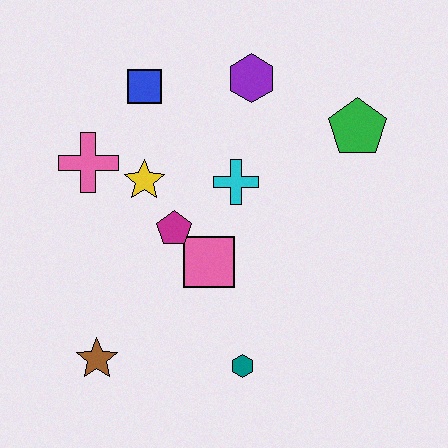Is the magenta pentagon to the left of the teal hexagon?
Yes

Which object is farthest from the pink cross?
The green pentagon is farthest from the pink cross.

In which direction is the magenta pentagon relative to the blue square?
The magenta pentagon is below the blue square.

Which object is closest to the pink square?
The magenta pentagon is closest to the pink square.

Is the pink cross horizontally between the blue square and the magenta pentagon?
No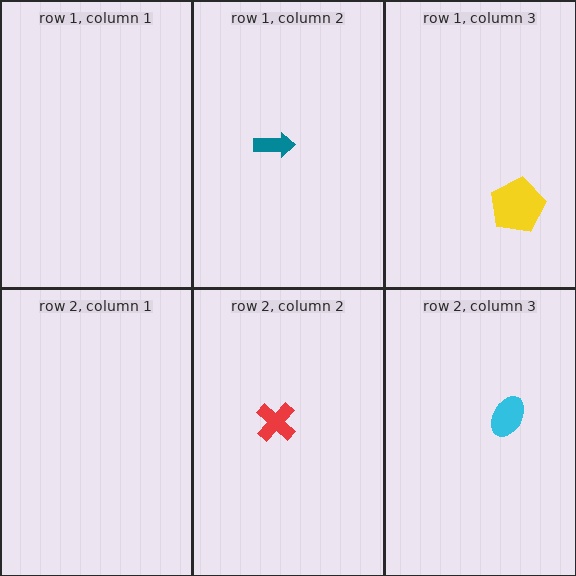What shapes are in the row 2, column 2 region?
The red cross.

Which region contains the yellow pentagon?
The row 1, column 3 region.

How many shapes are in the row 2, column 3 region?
1.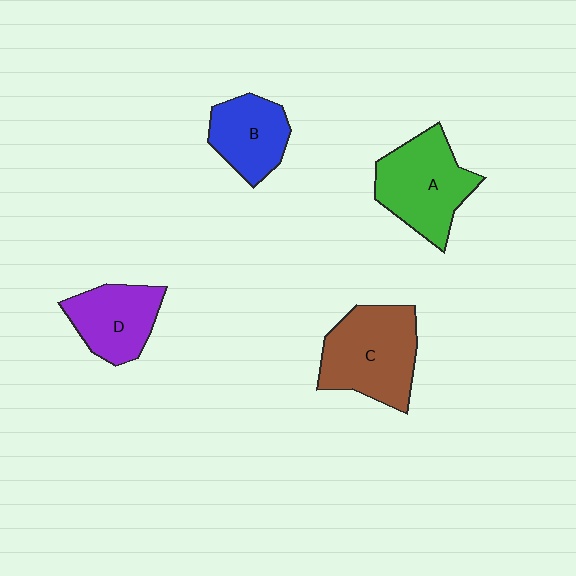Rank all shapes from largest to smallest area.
From largest to smallest: C (brown), A (green), D (purple), B (blue).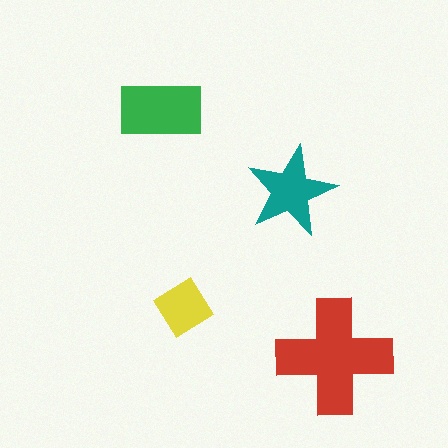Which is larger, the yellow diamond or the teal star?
The teal star.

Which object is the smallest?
The yellow diamond.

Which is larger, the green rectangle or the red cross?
The red cross.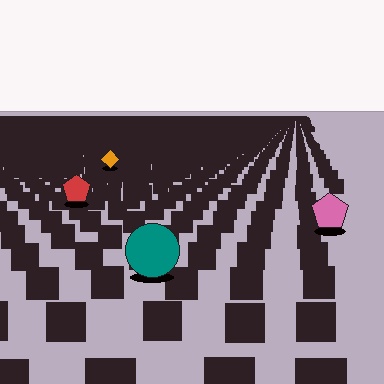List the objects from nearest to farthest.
From nearest to farthest: the teal circle, the pink pentagon, the red pentagon, the orange diamond.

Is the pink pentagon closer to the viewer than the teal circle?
No. The teal circle is closer — you can tell from the texture gradient: the ground texture is coarser near it.